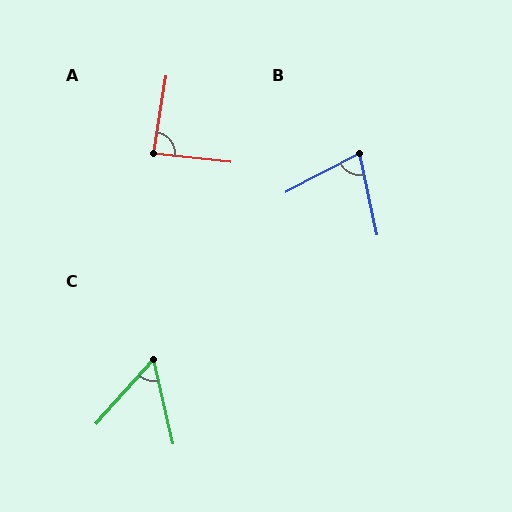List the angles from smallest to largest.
C (54°), B (75°), A (87°).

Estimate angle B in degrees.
Approximately 75 degrees.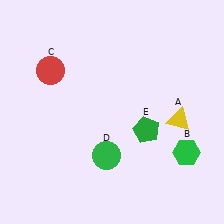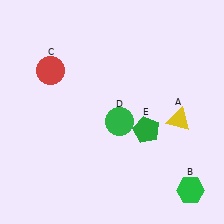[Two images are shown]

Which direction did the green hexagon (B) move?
The green hexagon (B) moved down.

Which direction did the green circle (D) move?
The green circle (D) moved up.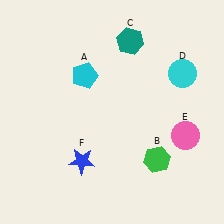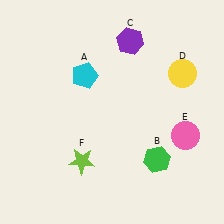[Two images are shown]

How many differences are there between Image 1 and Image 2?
There are 3 differences between the two images.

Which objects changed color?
C changed from teal to purple. D changed from cyan to yellow. F changed from blue to lime.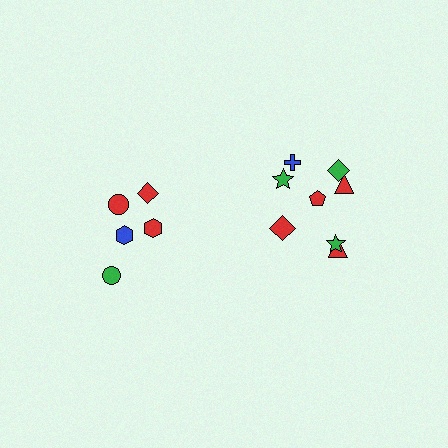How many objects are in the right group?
There are 8 objects.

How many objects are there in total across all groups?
There are 13 objects.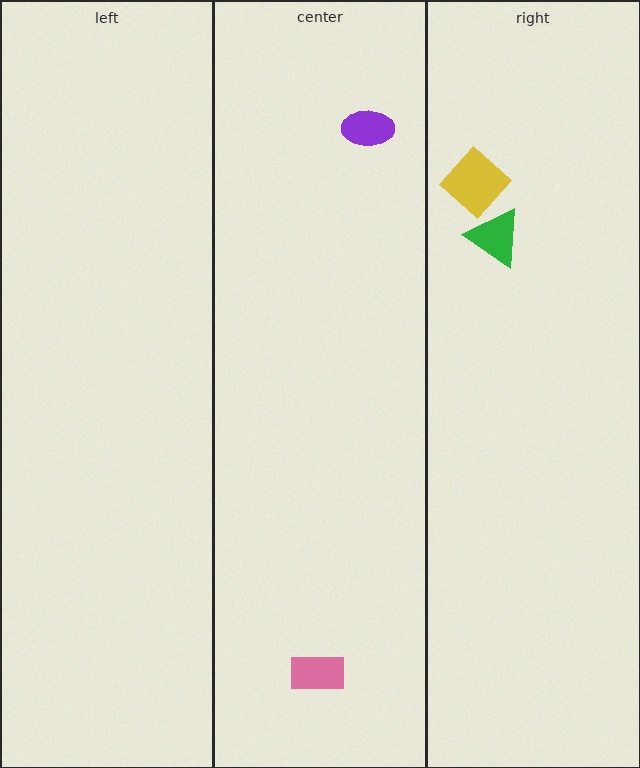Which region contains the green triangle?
The right region.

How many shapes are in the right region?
2.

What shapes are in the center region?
The purple ellipse, the pink rectangle.